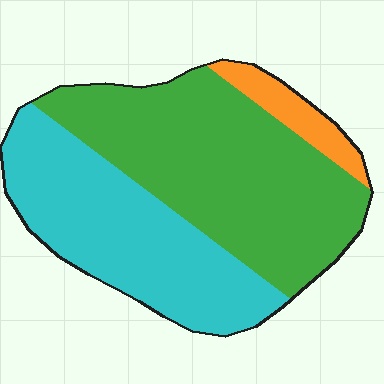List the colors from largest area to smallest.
From largest to smallest: green, cyan, orange.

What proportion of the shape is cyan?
Cyan covers roughly 40% of the shape.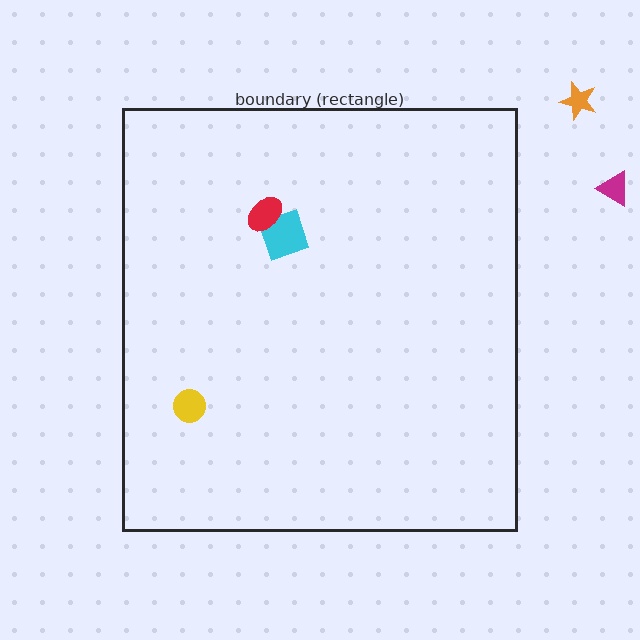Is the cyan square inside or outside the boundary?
Inside.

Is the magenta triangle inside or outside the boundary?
Outside.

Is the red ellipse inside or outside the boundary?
Inside.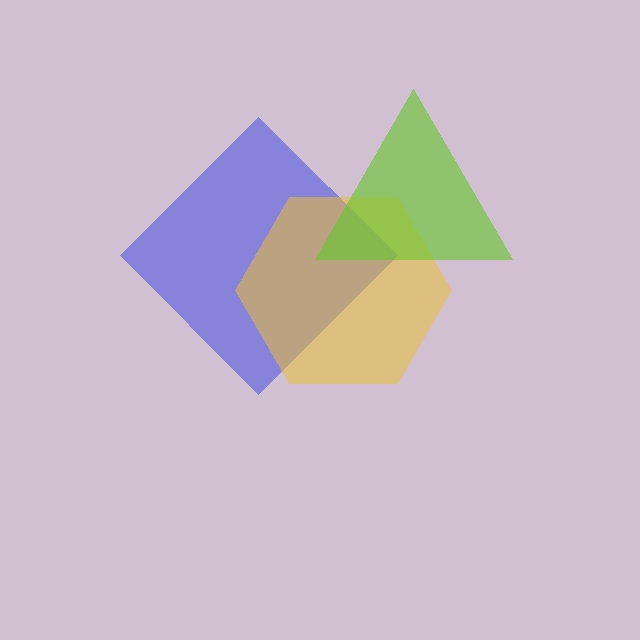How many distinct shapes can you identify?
There are 3 distinct shapes: a blue diamond, a yellow hexagon, a lime triangle.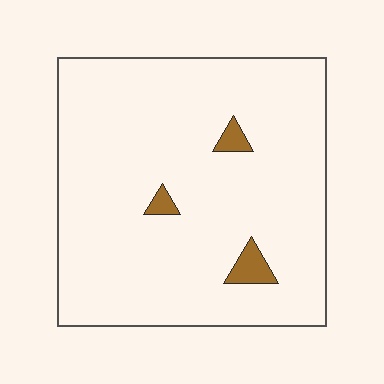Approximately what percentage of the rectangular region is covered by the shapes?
Approximately 5%.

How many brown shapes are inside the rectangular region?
3.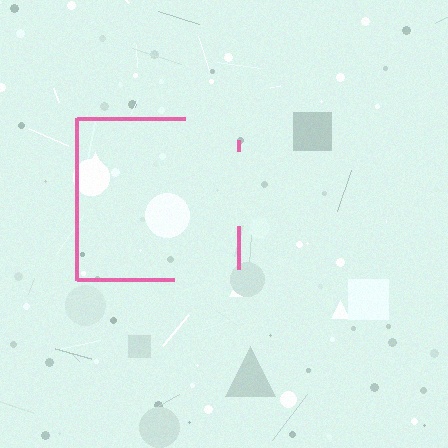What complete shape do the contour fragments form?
The contour fragments form a square.